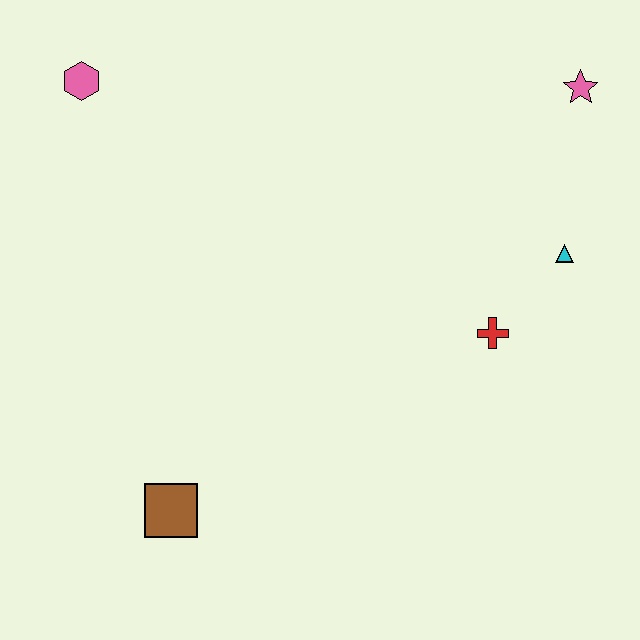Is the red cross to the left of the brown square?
No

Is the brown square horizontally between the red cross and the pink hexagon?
Yes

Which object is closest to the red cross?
The cyan triangle is closest to the red cross.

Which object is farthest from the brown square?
The pink star is farthest from the brown square.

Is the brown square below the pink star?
Yes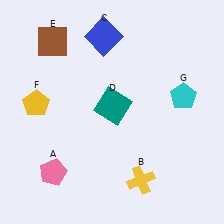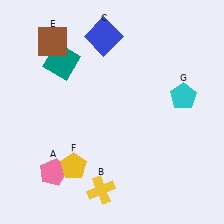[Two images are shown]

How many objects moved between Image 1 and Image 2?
3 objects moved between the two images.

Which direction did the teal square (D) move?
The teal square (D) moved left.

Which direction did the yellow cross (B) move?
The yellow cross (B) moved left.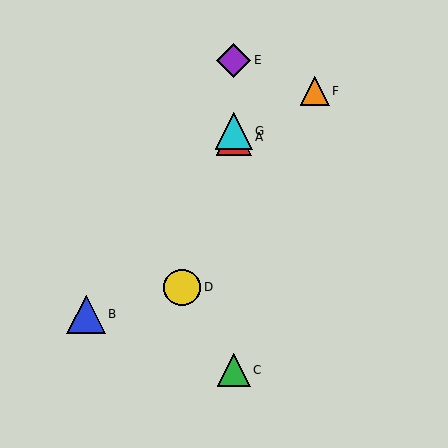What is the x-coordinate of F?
Object F is at x≈315.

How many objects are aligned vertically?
4 objects (A, C, E, G) are aligned vertically.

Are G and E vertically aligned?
Yes, both are at x≈234.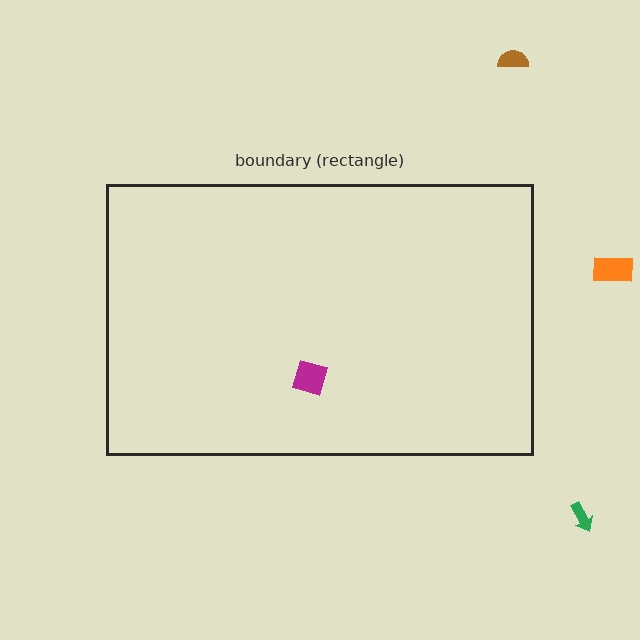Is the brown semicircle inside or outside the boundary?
Outside.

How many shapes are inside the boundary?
1 inside, 3 outside.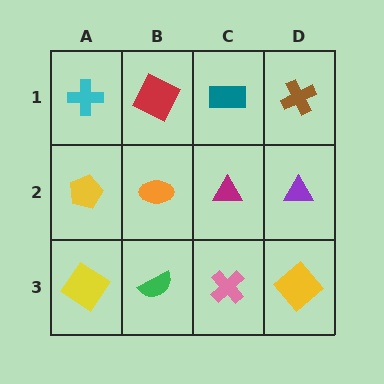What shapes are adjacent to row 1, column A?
A yellow pentagon (row 2, column A), a red square (row 1, column B).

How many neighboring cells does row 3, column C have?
3.